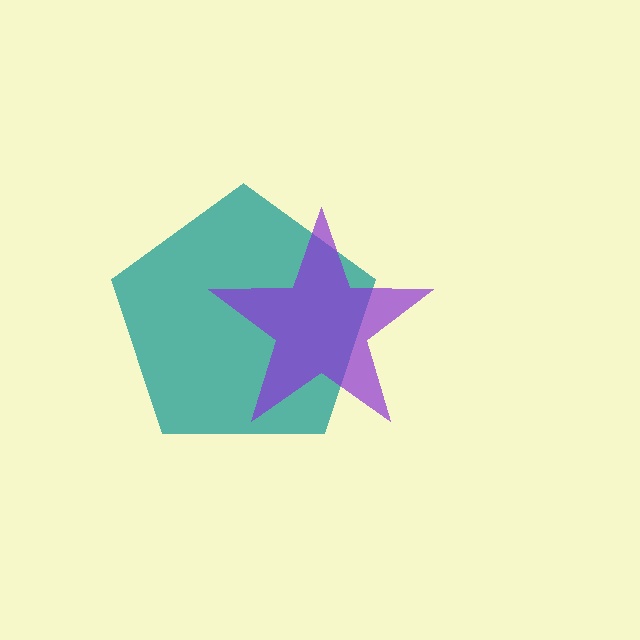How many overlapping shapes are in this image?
There are 2 overlapping shapes in the image.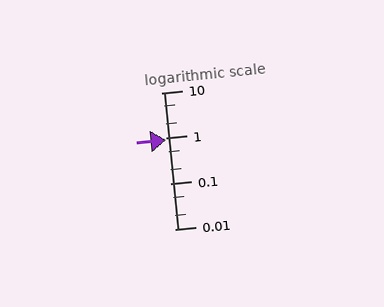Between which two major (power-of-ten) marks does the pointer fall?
The pointer is between 0.1 and 1.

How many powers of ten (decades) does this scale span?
The scale spans 3 decades, from 0.01 to 10.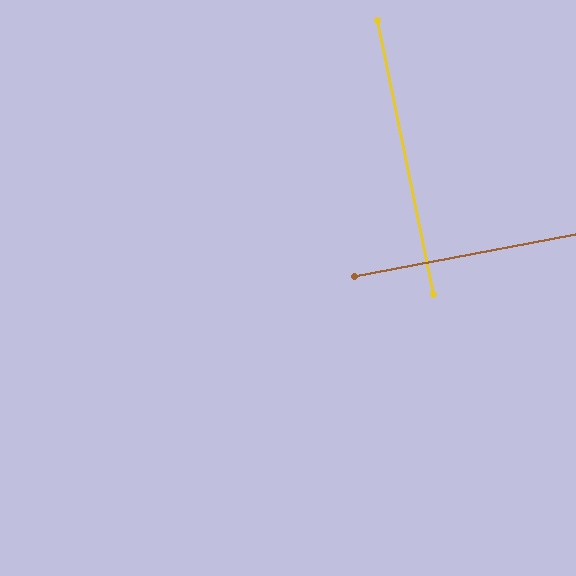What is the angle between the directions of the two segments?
Approximately 89 degrees.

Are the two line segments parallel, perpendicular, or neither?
Perpendicular — they meet at approximately 89°.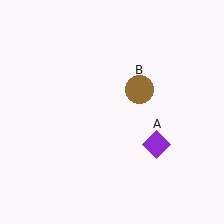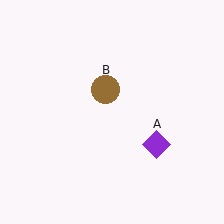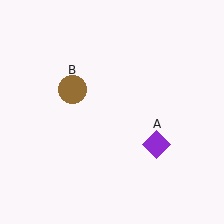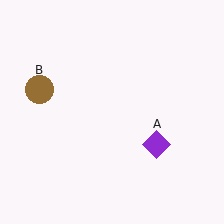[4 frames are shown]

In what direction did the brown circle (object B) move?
The brown circle (object B) moved left.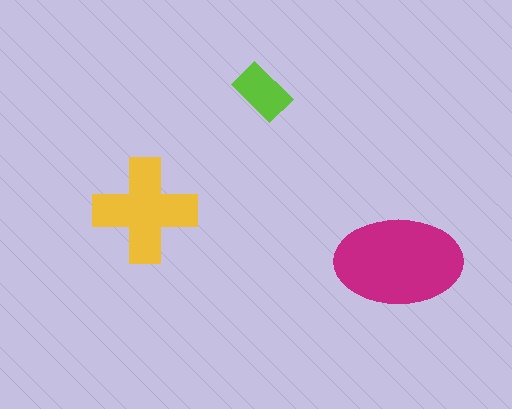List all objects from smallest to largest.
The lime rectangle, the yellow cross, the magenta ellipse.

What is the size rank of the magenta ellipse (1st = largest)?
1st.